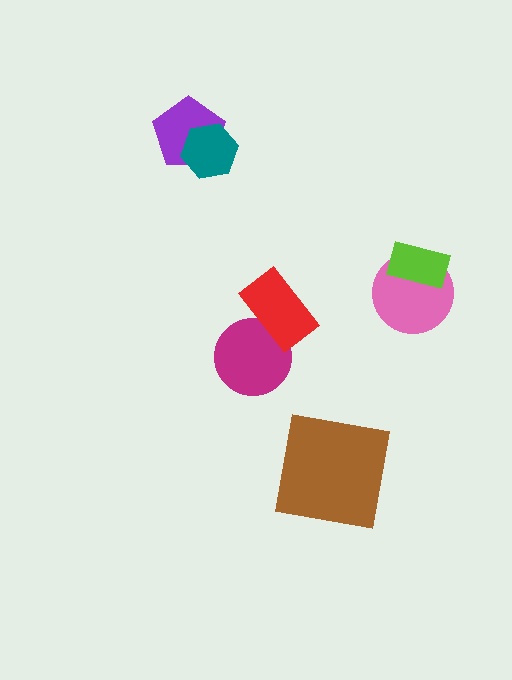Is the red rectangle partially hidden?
No, no other shape covers it.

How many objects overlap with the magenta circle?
1 object overlaps with the magenta circle.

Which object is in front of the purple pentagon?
The teal hexagon is in front of the purple pentagon.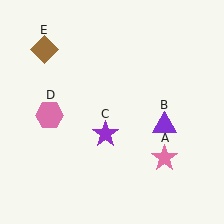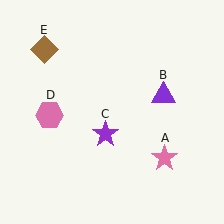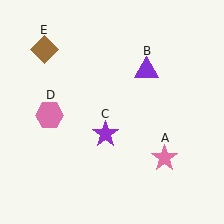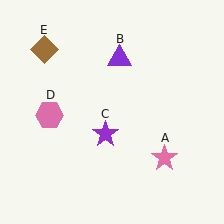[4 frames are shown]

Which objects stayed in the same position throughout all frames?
Pink star (object A) and purple star (object C) and pink hexagon (object D) and brown diamond (object E) remained stationary.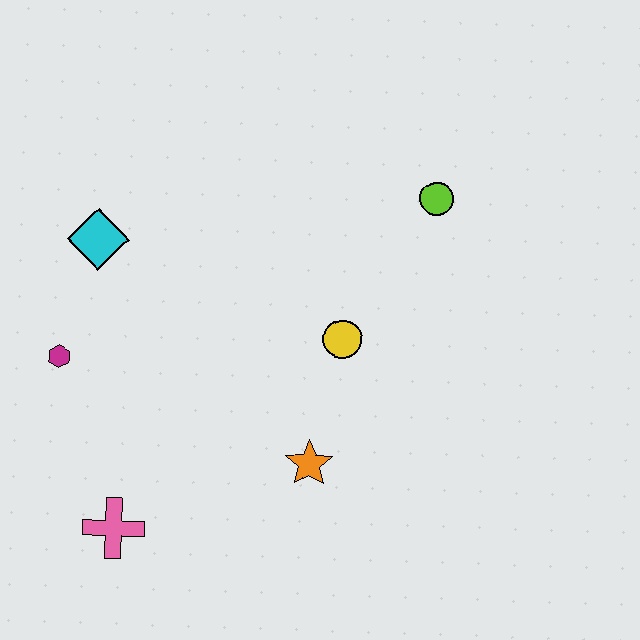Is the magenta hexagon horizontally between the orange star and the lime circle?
No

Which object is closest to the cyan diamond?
The magenta hexagon is closest to the cyan diamond.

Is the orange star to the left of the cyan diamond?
No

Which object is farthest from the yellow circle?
The pink cross is farthest from the yellow circle.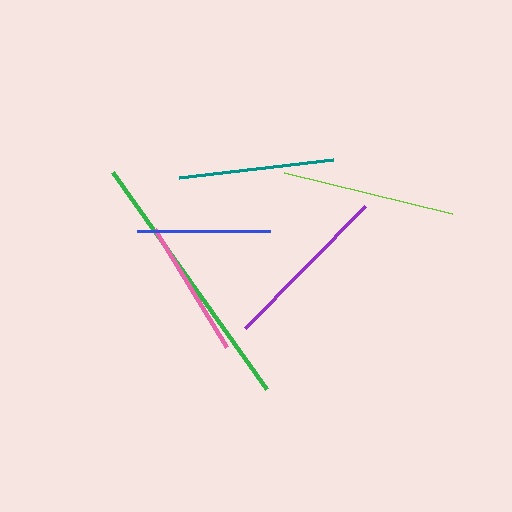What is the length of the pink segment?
The pink segment is approximately 138 pixels long.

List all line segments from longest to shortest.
From longest to shortest: green, lime, purple, teal, pink, blue.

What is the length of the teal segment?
The teal segment is approximately 155 pixels long.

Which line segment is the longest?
The green line is the longest at approximately 266 pixels.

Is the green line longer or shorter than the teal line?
The green line is longer than the teal line.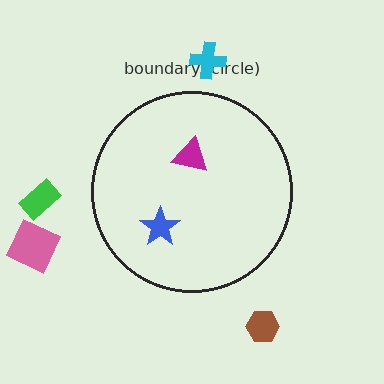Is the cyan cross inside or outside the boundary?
Outside.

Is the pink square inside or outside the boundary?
Outside.